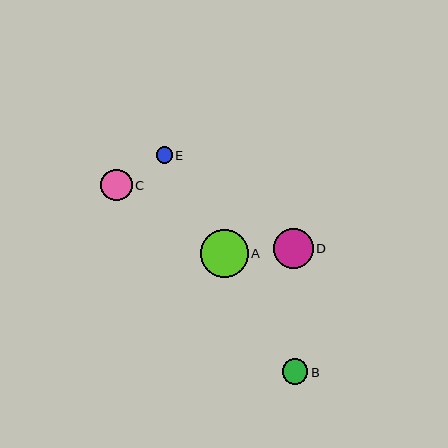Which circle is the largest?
Circle A is the largest with a size of approximately 47 pixels.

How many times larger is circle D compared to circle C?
Circle D is approximately 1.3 times the size of circle C.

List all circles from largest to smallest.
From largest to smallest: A, D, C, B, E.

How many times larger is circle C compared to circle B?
Circle C is approximately 1.2 times the size of circle B.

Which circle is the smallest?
Circle E is the smallest with a size of approximately 16 pixels.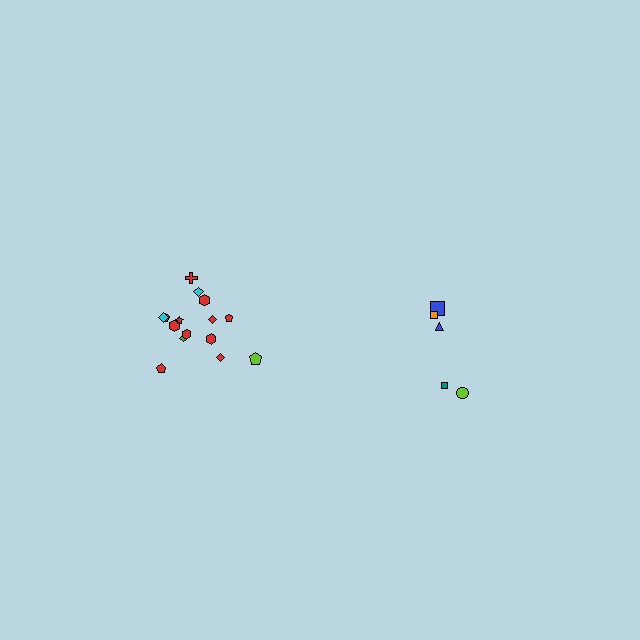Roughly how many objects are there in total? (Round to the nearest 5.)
Roughly 20 objects in total.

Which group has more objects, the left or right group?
The left group.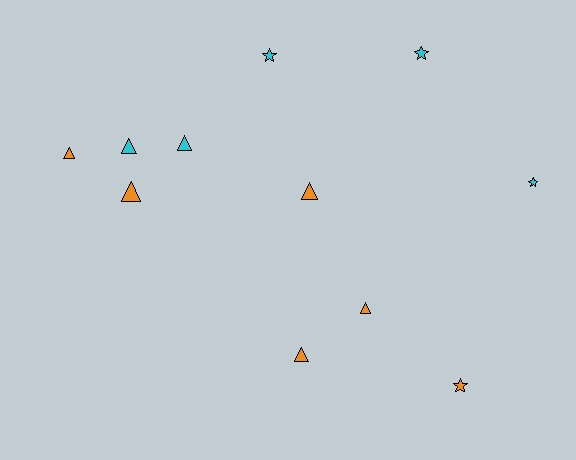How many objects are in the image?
There are 11 objects.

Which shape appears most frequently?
Triangle, with 7 objects.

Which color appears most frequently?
Orange, with 6 objects.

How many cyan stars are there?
There are 3 cyan stars.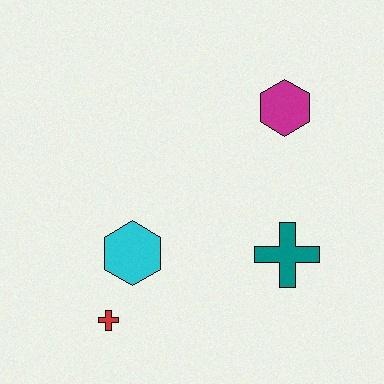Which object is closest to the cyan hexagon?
The red cross is closest to the cyan hexagon.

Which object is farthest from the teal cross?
The red cross is farthest from the teal cross.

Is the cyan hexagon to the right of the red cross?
Yes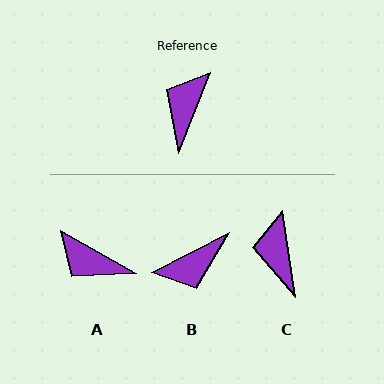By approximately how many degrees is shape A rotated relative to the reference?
Approximately 82 degrees counter-clockwise.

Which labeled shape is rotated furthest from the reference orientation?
B, about 139 degrees away.